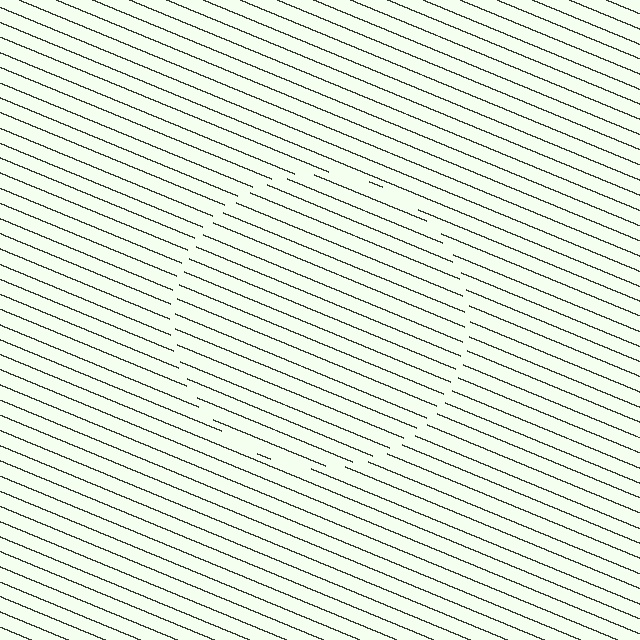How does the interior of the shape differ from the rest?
The interior of the shape contains the same grating, shifted by half a period — the contour is defined by the phase discontinuity where line-ends from the inner and outer gratings abut.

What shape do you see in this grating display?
An illusory circle. The interior of the shape contains the same grating, shifted by half a period — the contour is defined by the phase discontinuity where line-ends from the inner and outer gratings abut.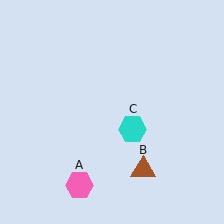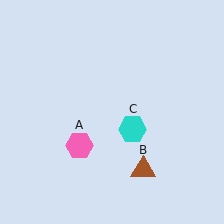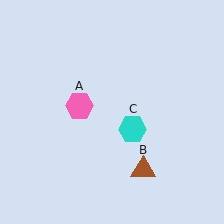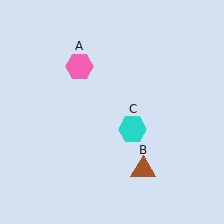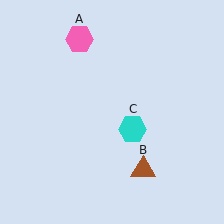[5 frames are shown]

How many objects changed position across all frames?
1 object changed position: pink hexagon (object A).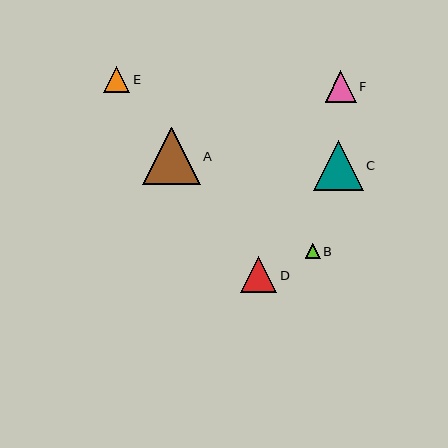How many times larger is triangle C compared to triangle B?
Triangle C is approximately 3.3 times the size of triangle B.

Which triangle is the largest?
Triangle A is the largest with a size of approximately 57 pixels.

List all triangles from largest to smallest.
From largest to smallest: A, C, D, F, E, B.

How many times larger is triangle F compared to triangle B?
Triangle F is approximately 2.1 times the size of triangle B.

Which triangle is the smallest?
Triangle B is the smallest with a size of approximately 15 pixels.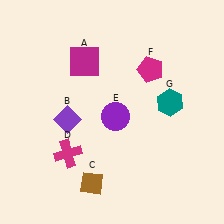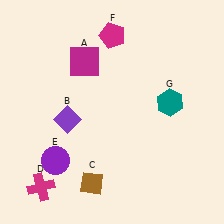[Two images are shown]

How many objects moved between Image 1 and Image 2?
3 objects moved between the two images.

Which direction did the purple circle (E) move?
The purple circle (E) moved left.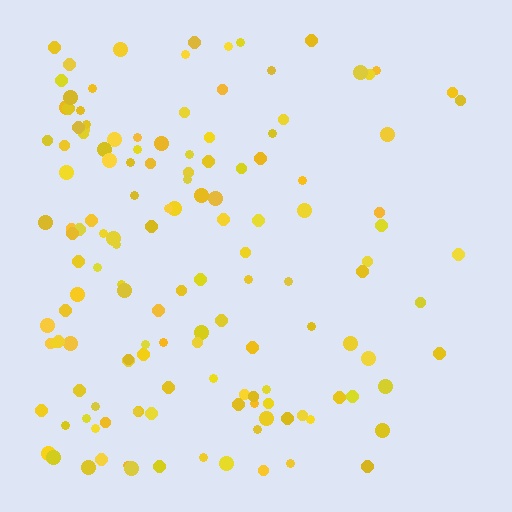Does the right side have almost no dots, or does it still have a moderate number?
Still a moderate number, just noticeably fewer than the left.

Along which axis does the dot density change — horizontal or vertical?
Horizontal.